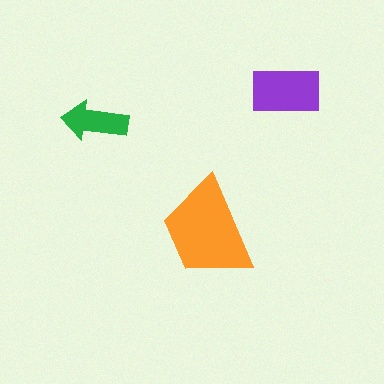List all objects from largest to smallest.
The orange trapezoid, the purple rectangle, the green arrow.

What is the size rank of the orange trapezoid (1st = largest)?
1st.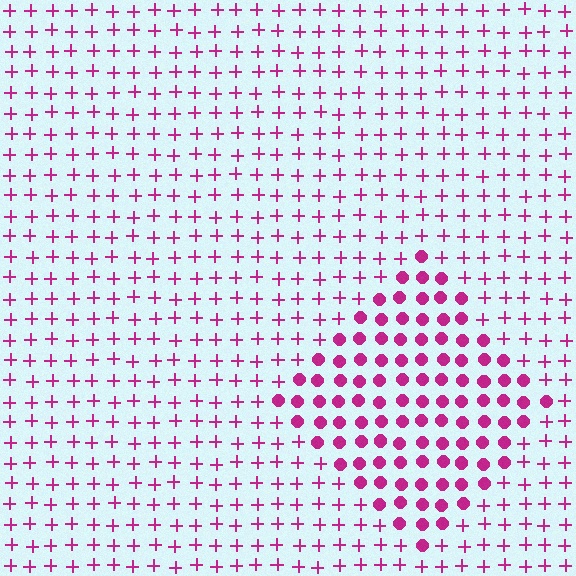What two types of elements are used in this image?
The image uses circles inside the diamond region and plus signs outside it.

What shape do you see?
I see a diamond.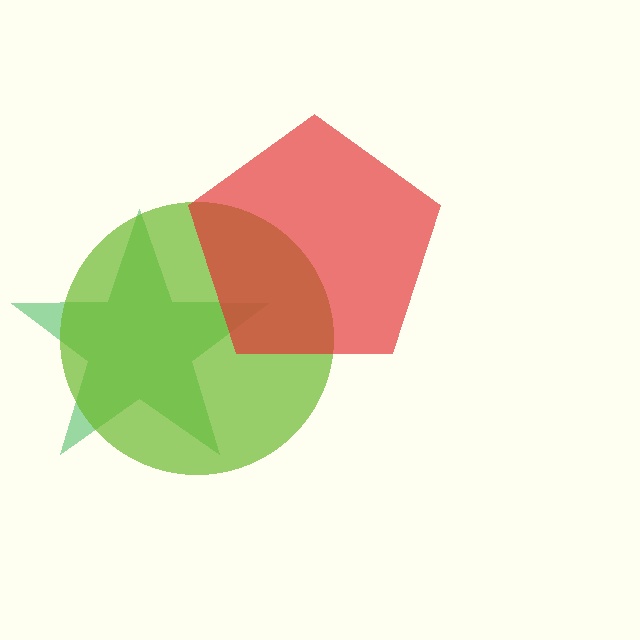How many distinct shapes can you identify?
There are 3 distinct shapes: a green star, a lime circle, a red pentagon.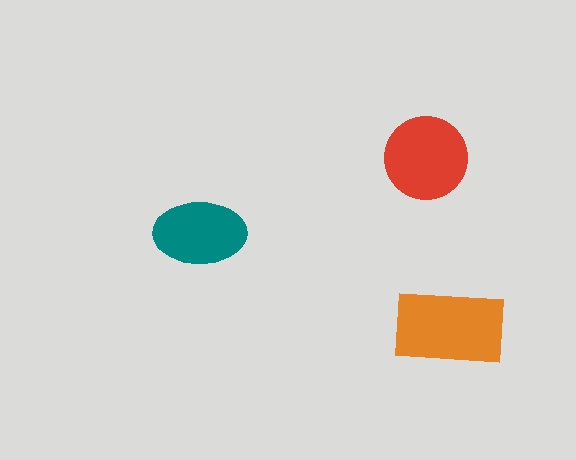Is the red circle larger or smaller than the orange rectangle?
Smaller.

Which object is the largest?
The orange rectangle.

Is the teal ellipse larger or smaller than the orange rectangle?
Smaller.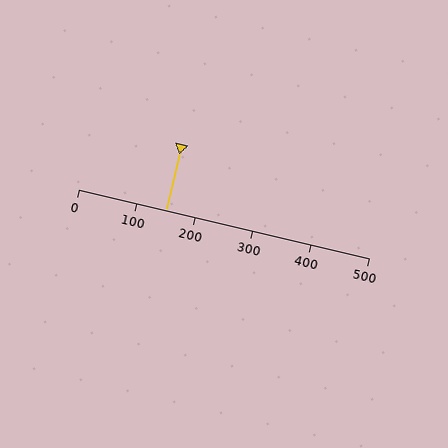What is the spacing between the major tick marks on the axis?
The major ticks are spaced 100 apart.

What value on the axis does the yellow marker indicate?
The marker indicates approximately 150.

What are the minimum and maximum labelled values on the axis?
The axis runs from 0 to 500.